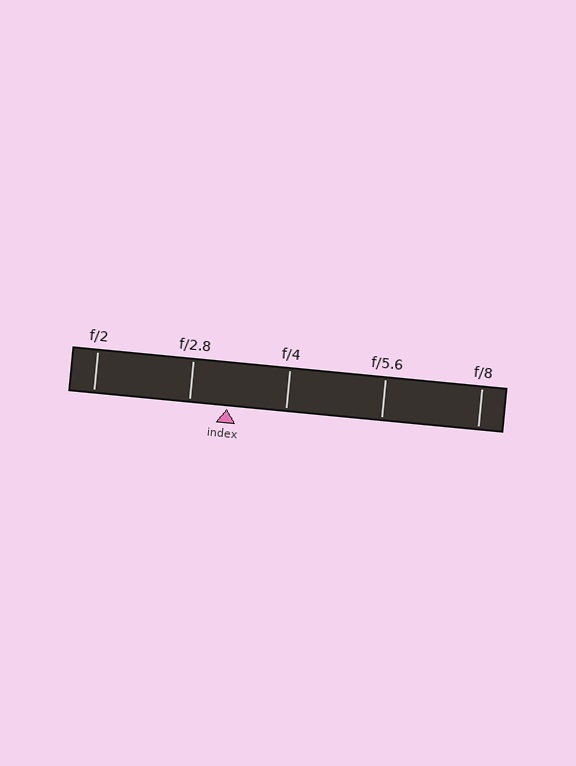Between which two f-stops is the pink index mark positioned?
The index mark is between f/2.8 and f/4.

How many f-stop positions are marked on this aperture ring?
There are 5 f-stop positions marked.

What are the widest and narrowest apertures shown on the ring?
The widest aperture shown is f/2 and the narrowest is f/8.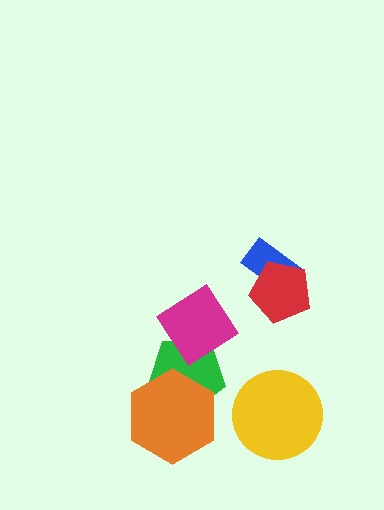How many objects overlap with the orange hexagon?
1 object overlaps with the orange hexagon.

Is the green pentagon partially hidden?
Yes, it is partially covered by another shape.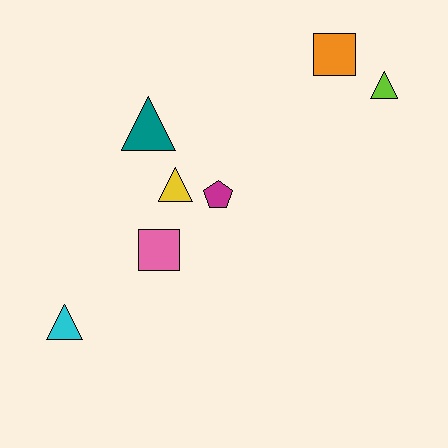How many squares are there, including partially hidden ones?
There are 2 squares.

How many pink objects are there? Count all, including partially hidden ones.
There is 1 pink object.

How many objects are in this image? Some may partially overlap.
There are 7 objects.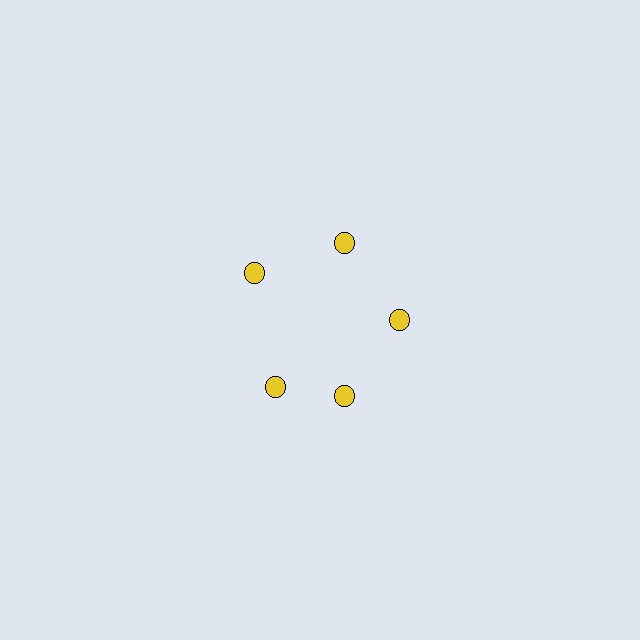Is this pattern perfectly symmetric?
No. The 5 yellow circles are arranged in a ring, but one element near the 8 o'clock position is rotated out of alignment along the ring, breaking the 5-fold rotational symmetry.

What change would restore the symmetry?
The symmetry would be restored by rotating it back into even spacing with its neighbors so that all 5 circles sit at equal angles and equal distance from the center.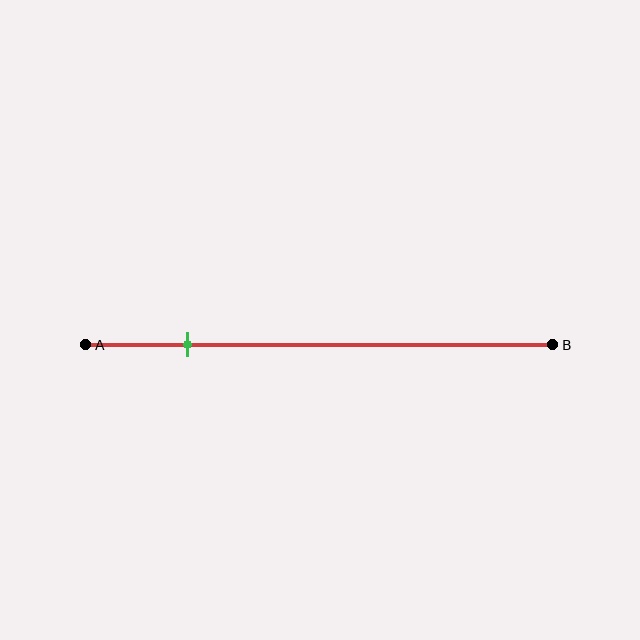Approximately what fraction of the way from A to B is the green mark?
The green mark is approximately 20% of the way from A to B.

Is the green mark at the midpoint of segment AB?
No, the mark is at about 20% from A, not at the 50% midpoint.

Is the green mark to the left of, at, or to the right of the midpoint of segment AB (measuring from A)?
The green mark is to the left of the midpoint of segment AB.